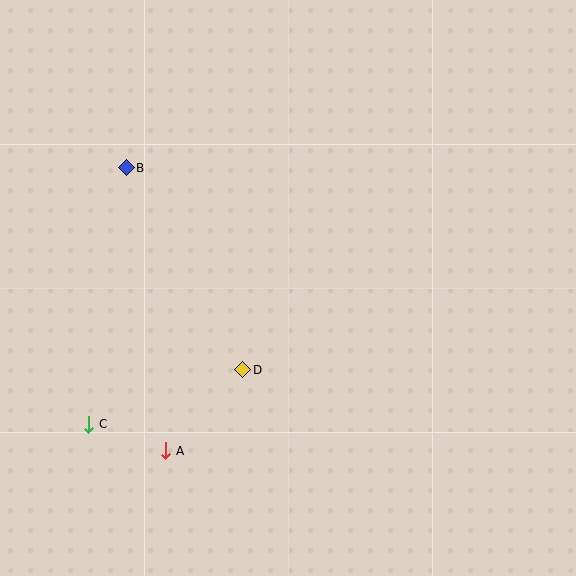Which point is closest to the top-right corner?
Point B is closest to the top-right corner.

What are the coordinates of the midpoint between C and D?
The midpoint between C and D is at (166, 397).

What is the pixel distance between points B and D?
The distance between B and D is 233 pixels.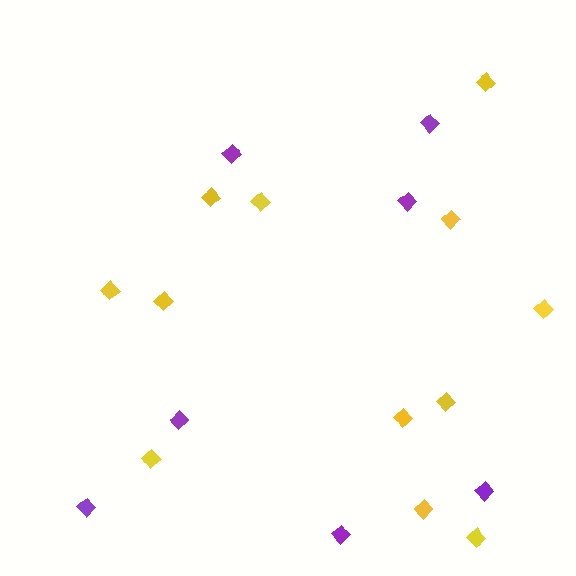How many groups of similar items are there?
There are 2 groups: one group of purple diamonds (7) and one group of yellow diamonds (12).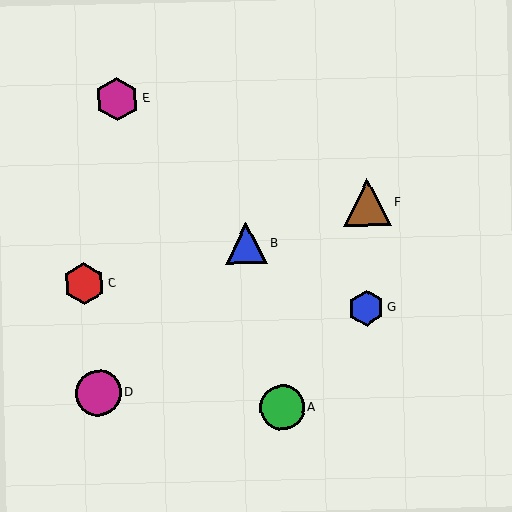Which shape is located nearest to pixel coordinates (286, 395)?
The green circle (labeled A) at (282, 407) is nearest to that location.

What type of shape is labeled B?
Shape B is a blue triangle.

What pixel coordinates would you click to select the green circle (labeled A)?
Click at (282, 407) to select the green circle A.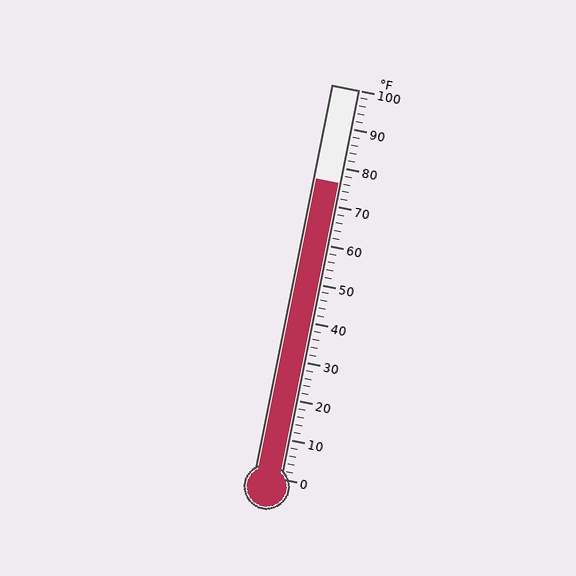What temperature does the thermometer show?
The thermometer shows approximately 76°F.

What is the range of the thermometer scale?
The thermometer scale ranges from 0°F to 100°F.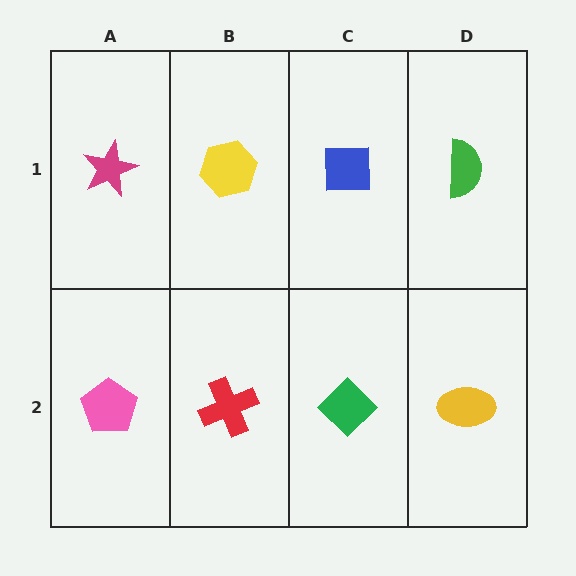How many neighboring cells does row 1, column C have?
3.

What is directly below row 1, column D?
A yellow ellipse.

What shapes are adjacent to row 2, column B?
A yellow hexagon (row 1, column B), a pink pentagon (row 2, column A), a green diamond (row 2, column C).